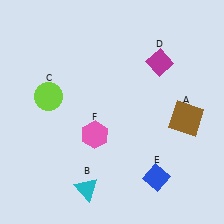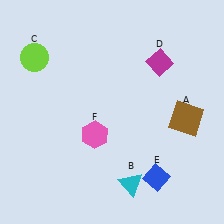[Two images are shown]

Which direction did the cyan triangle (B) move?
The cyan triangle (B) moved right.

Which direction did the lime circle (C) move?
The lime circle (C) moved up.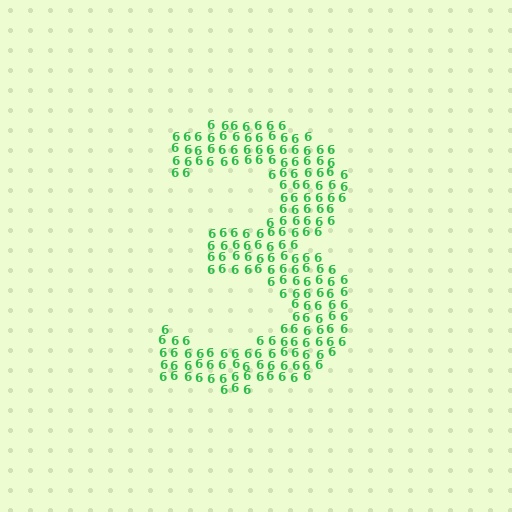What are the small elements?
The small elements are digit 6's.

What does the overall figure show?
The overall figure shows the digit 3.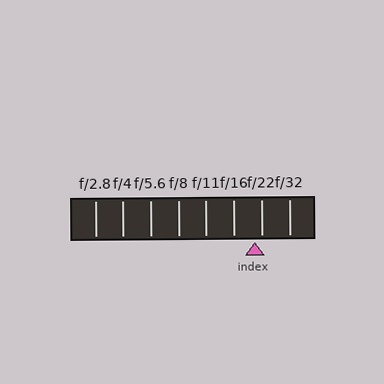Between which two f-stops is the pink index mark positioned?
The index mark is between f/16 and f/22.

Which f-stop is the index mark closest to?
The index mark is closest to f/22.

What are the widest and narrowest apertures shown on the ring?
The widest aperture shown is f/2.8 and the narrowest is f/32.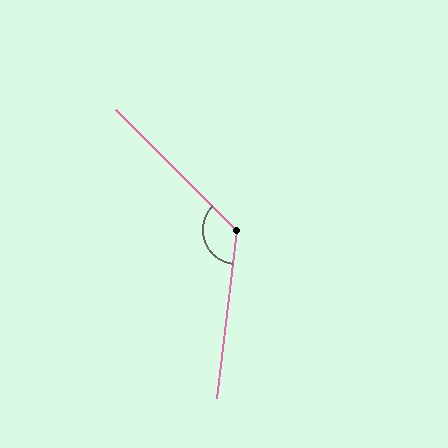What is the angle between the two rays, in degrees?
Approximately 128 degrees.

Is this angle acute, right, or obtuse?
It is obtuse.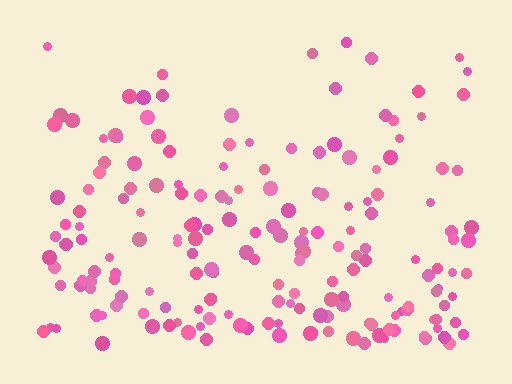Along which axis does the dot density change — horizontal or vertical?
Vertical.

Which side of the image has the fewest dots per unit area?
The top.